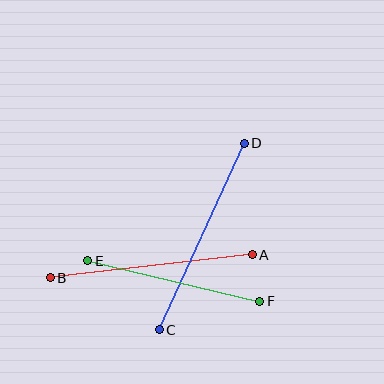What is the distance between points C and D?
The distance is approximately 205 pixels.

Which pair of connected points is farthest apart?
Points C and D are farthest apart.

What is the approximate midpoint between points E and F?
The midpoint is at approximately (174, 281) pixels.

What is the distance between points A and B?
The distance is approximately 203 pixels.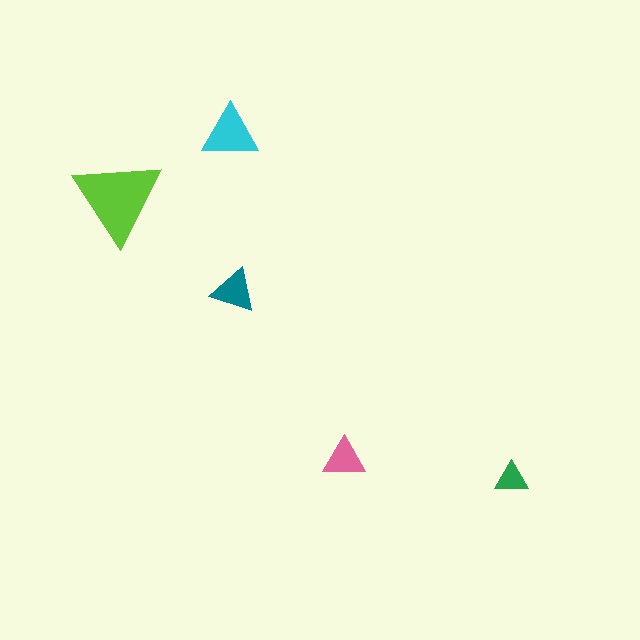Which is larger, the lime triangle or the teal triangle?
The lime one.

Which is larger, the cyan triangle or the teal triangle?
The cyan one.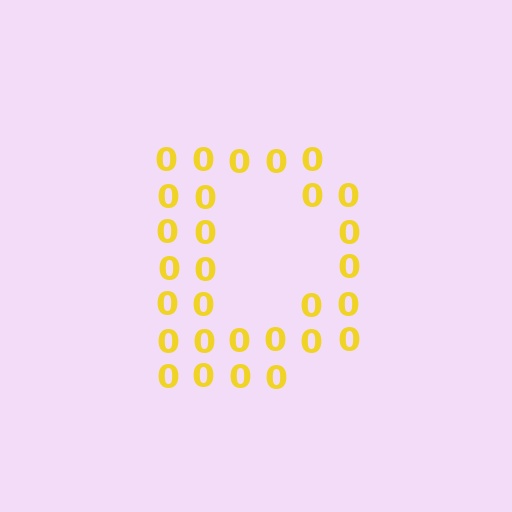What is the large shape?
The large shape is the letter D.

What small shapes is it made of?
It is made of small digit 0's.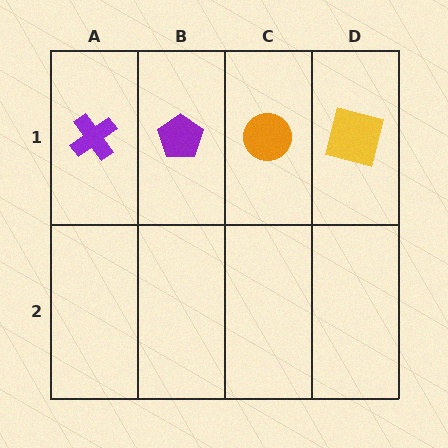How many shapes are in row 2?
0 shapes.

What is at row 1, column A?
A purple cross.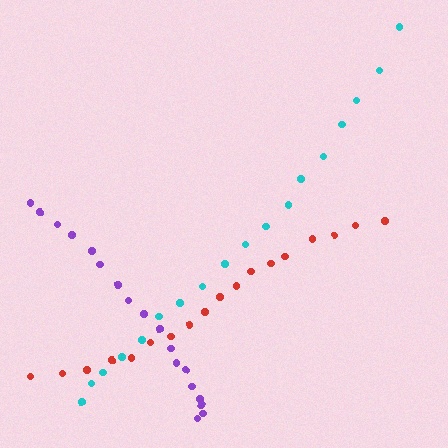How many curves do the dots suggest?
There are 3 distinct paths.